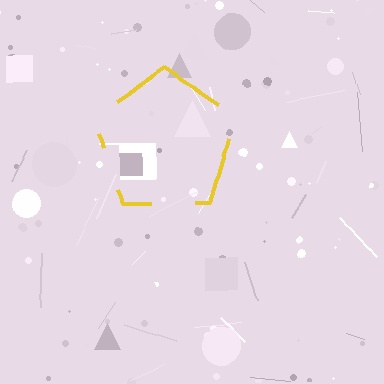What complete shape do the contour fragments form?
The contour fragments form a pentagon.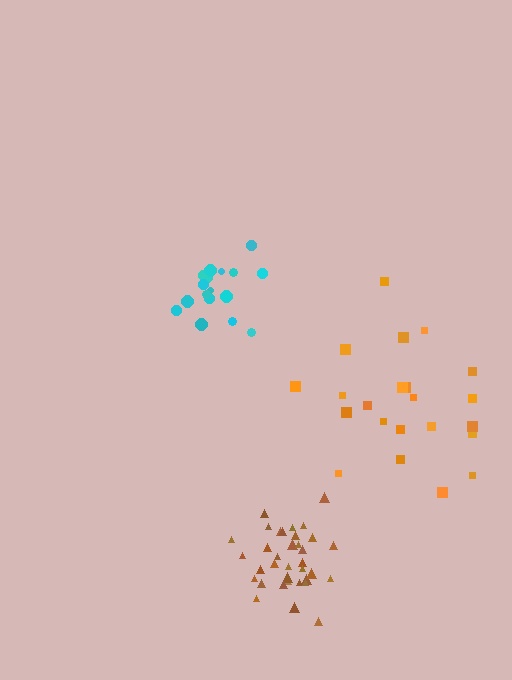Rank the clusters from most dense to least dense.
brown, cyan, orange.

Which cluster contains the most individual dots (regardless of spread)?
Brown (35).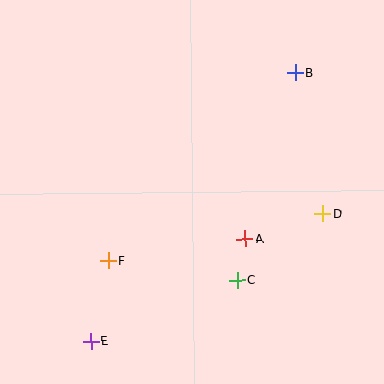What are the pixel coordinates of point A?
Point A is at (245, 239).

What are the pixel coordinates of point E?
Point E is at (91, 341).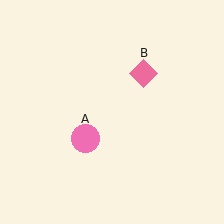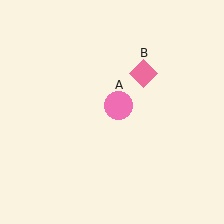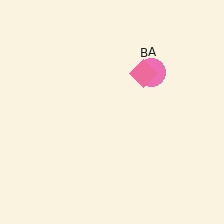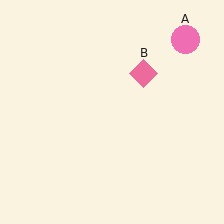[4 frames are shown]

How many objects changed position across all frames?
1 object changed position: pink circle (object A).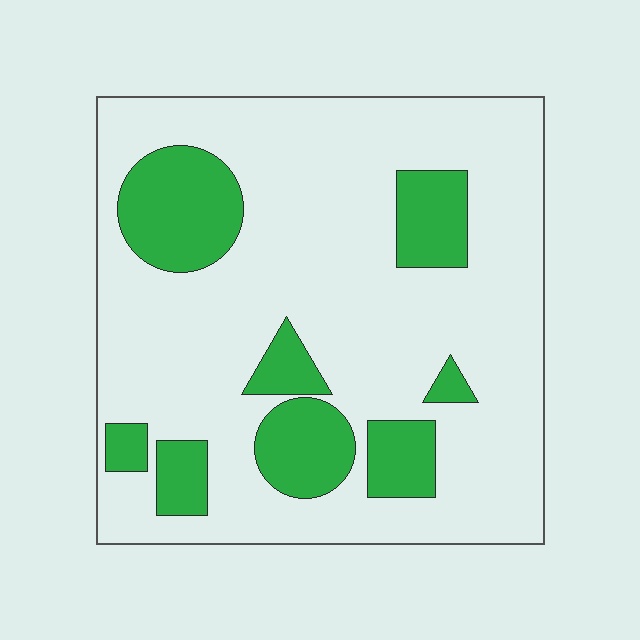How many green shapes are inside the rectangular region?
8.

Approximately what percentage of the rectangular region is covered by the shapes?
Approximately 20%.